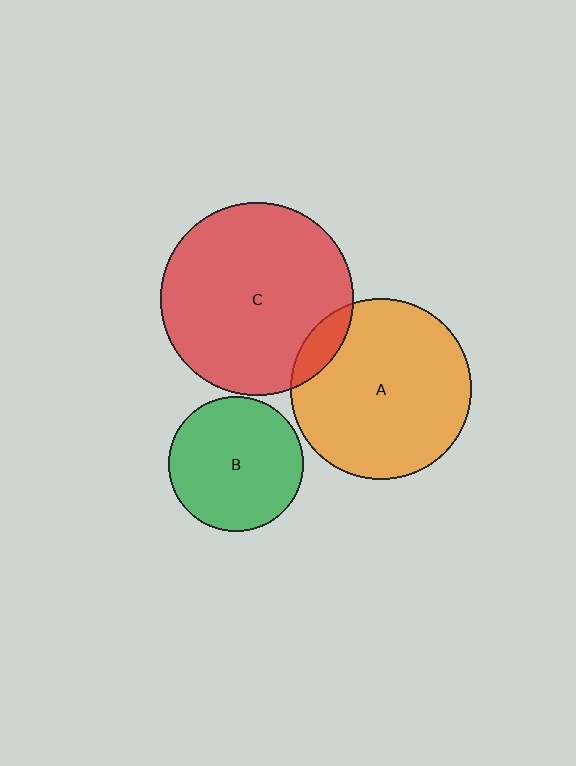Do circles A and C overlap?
Yes.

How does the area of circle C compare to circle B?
Approximately 2.1 times.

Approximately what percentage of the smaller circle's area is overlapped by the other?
Approximately 10%.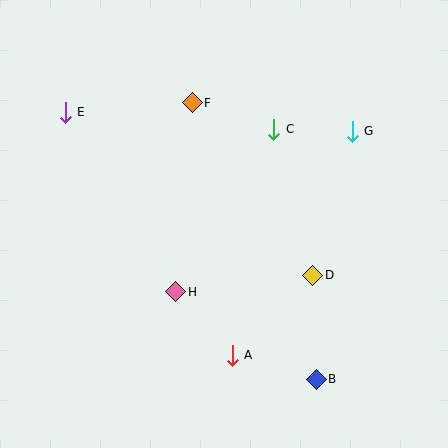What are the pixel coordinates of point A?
Point A is at (232, 355).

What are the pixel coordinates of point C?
Point C is at (274, 129).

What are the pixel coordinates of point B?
Point B is at (316, 379).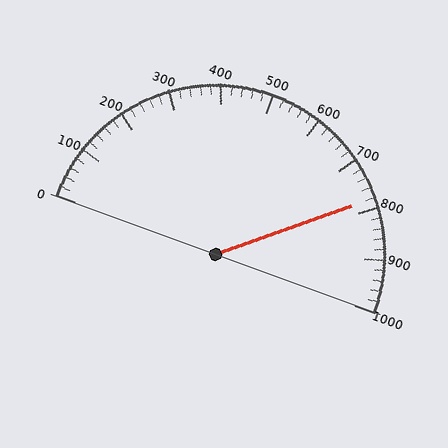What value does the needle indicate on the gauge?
The needle indicates approximately 780.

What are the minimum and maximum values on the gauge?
The gauge ranges from 0 to 1000.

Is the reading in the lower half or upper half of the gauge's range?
The reading is in the upper half of the range (0 to 1000).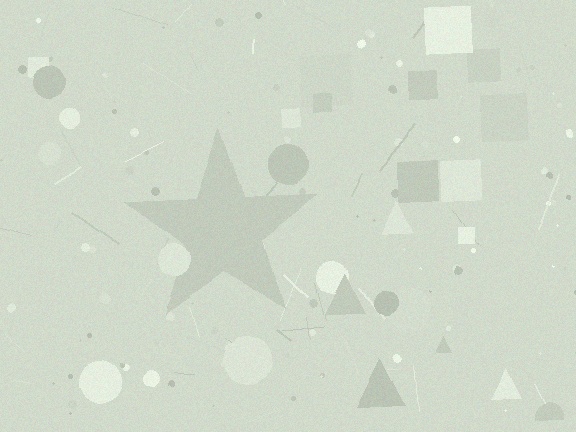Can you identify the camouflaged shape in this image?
The camouflaged shape is a star.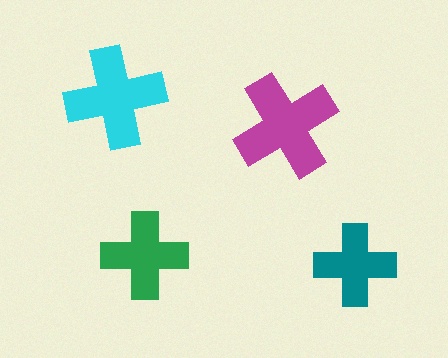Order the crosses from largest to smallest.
the magenta one, the cyan one, the green one, the teal one.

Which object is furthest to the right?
The teal cross is rightmost.